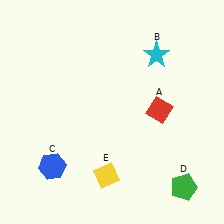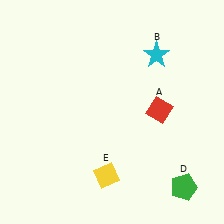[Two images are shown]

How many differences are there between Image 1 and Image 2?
There is 1 difference between the two images.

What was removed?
The blue hexagon (C) was removed in Image 2.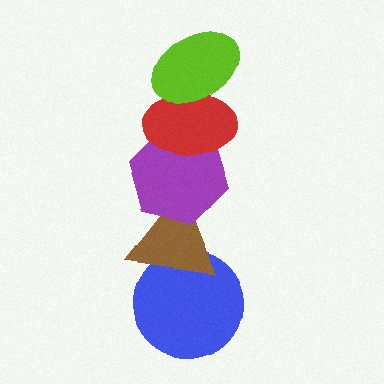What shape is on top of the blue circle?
The brown triangle is on top of the blue circle.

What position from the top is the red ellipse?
The red ellipse is 2nd from the top.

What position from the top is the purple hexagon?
The purple hexagon is 3rd from the top.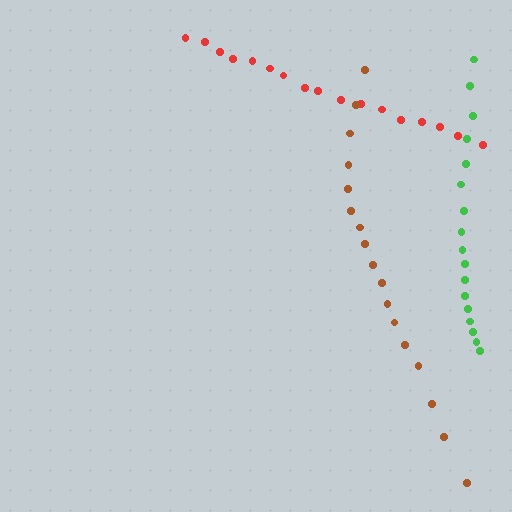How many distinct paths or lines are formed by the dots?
There are 3 distinct paths.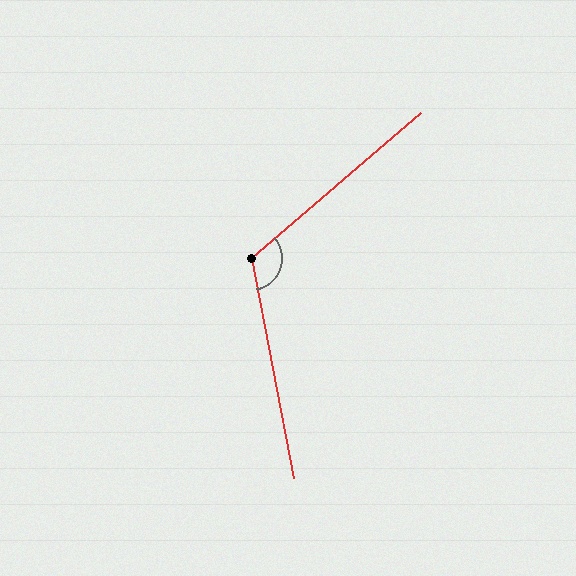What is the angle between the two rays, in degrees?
Approximately 120 degrees.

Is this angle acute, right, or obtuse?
It is obtuse.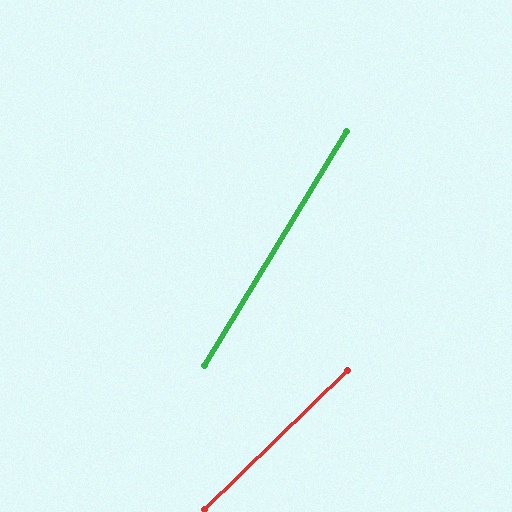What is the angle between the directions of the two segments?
Approximately 15 degrees.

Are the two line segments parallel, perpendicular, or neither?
Neither parallel nor perpendicular — they differ by about 15°.